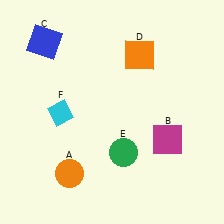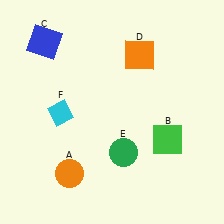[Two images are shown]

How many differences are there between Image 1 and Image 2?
There is 1 difference between the two images.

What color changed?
The square (B) changed from magenta in Image 1 to green in Image 2.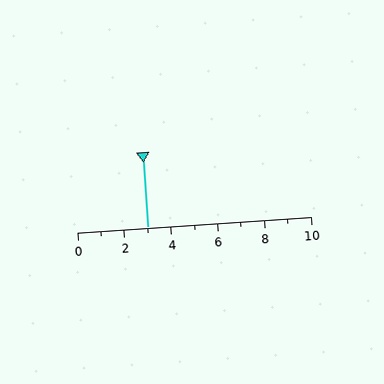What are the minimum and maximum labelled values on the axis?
The axis runs from 0 to 10.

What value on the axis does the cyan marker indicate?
The marker indicates approximately 3.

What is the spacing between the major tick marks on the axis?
The major ticks are spaced 2 apart.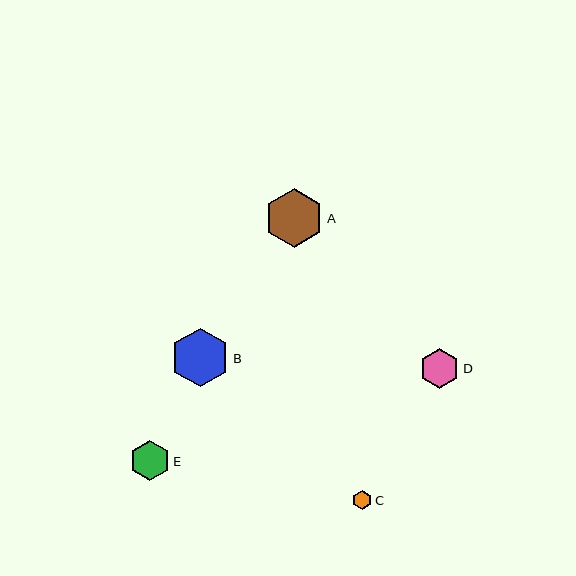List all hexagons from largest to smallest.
From largest to smallest: A, B, D, E, C.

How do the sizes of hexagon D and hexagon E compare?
Hexagon D and hexagon E are approximately the same size.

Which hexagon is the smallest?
Hexagon C is the smallest with a size of approximately 19 pixels.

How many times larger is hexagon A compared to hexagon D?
Hexagon A is approximately 1.5 times the size of hexagon D.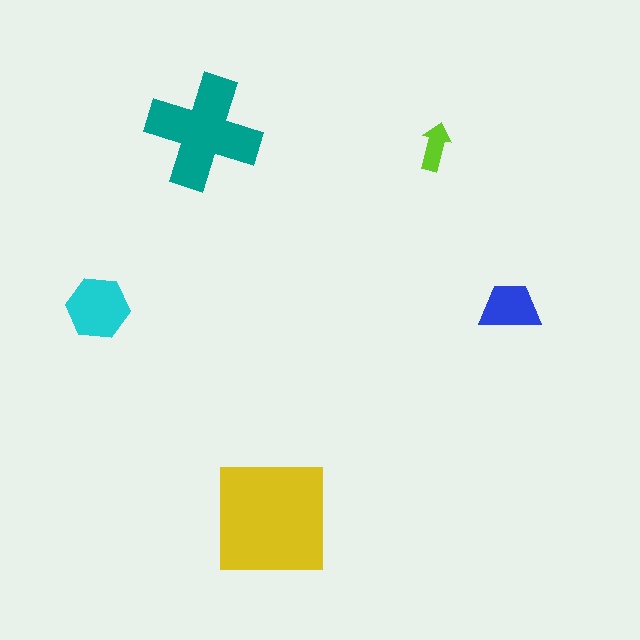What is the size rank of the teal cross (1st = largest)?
2nd.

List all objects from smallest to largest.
The lime arrow, the blue trapezoid, the cyan hexagon, the teal cross, the yellow square.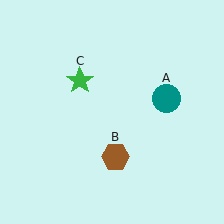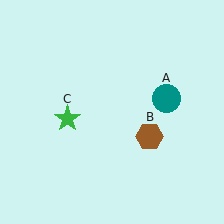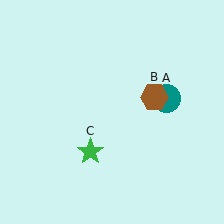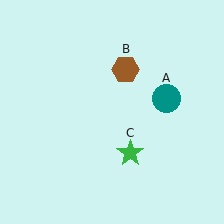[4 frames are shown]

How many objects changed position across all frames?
2 objects changed position: brown hexagon (object B), green star (object C).